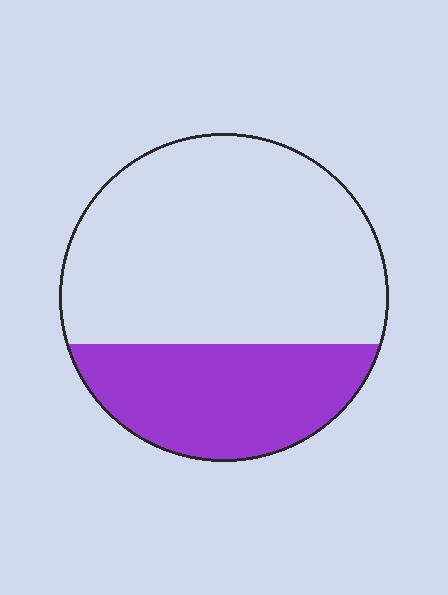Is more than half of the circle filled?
No.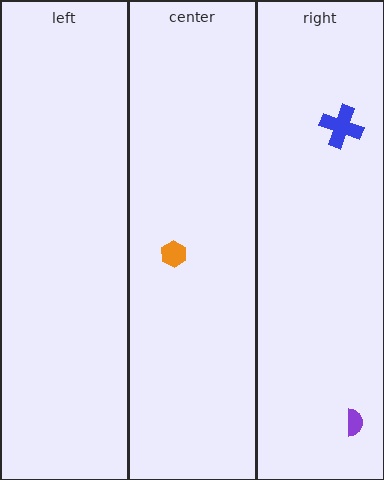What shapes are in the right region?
The purple semicircle, the blue cross.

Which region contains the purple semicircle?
The right region.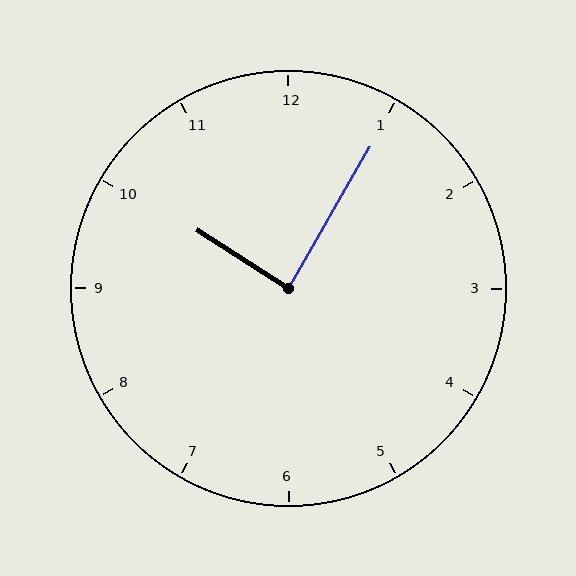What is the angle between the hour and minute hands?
Approximately 88 degrees.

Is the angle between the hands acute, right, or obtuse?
It is right.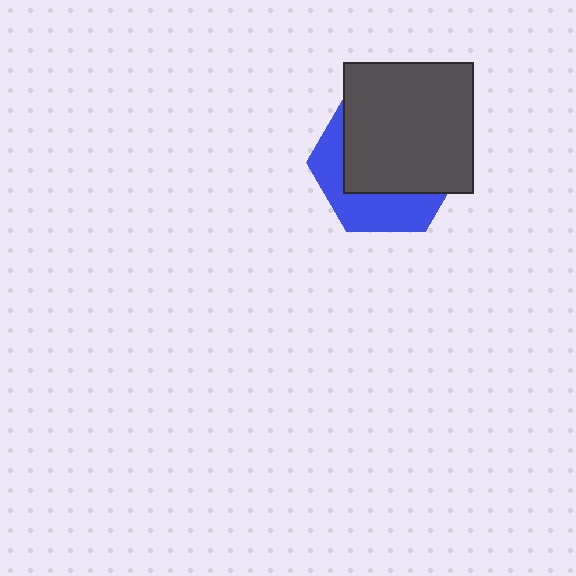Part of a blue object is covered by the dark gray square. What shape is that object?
It is a hexagon.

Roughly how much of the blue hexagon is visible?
A small part of it is visible (roughly 36%).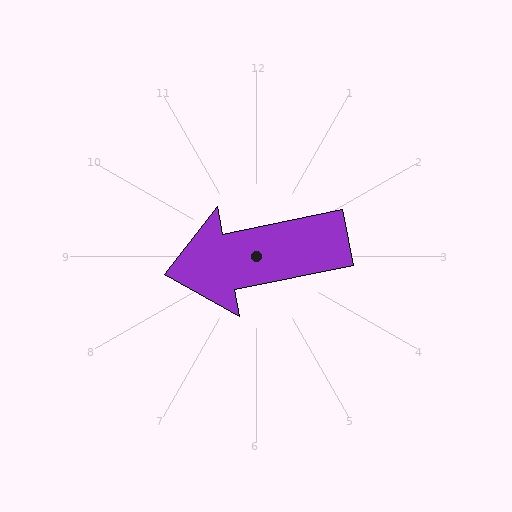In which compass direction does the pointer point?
West.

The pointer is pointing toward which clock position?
Roughly 9 o'clock.